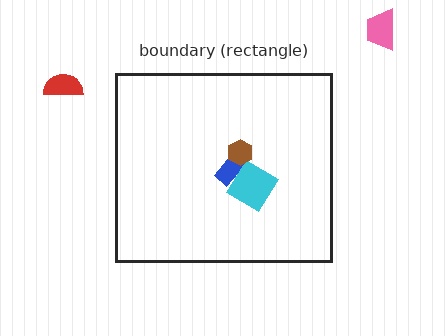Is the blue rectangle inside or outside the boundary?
Inside.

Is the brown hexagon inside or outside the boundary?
Inside.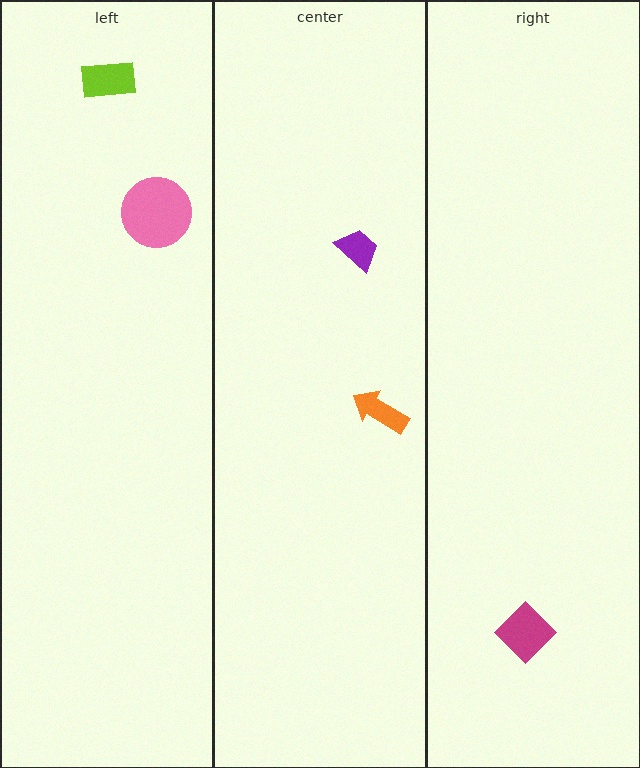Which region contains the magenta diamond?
The right region.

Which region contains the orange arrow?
The center region.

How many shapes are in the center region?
2.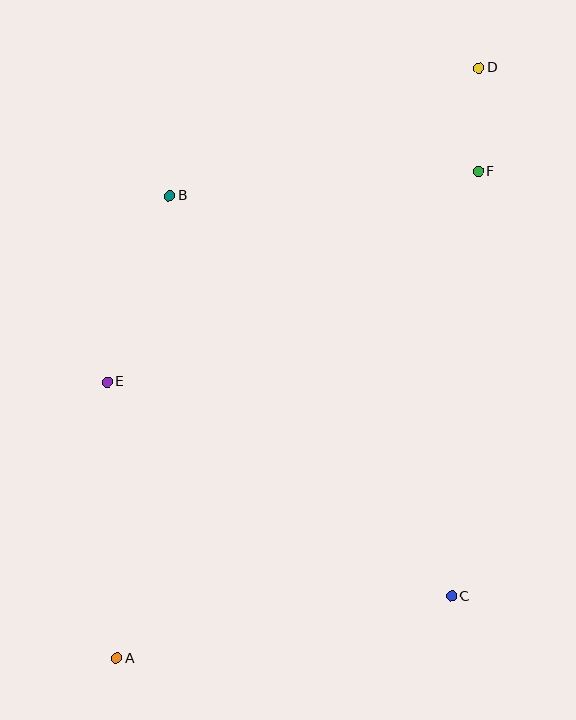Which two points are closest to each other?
Points D and F are closest to each other.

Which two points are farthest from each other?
Points A and D are farthest from each other.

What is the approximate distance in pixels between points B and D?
The distance between B and D is approximately 335 pixels.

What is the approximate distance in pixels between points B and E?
The distance between B and E is approximately 197 pixels.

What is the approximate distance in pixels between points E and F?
The distance between E and F is approximately 427 pixels.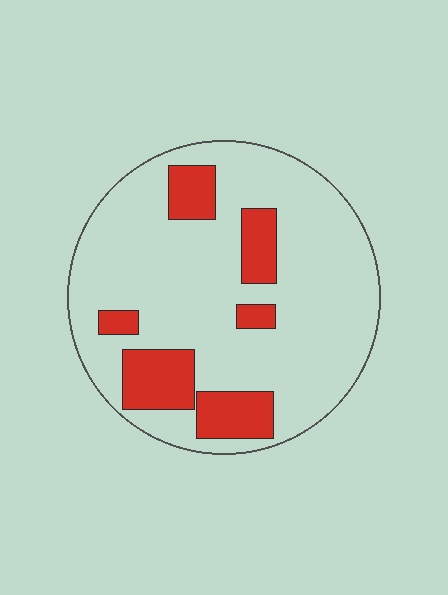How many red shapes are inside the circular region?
6.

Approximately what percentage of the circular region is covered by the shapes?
Approximately 20%.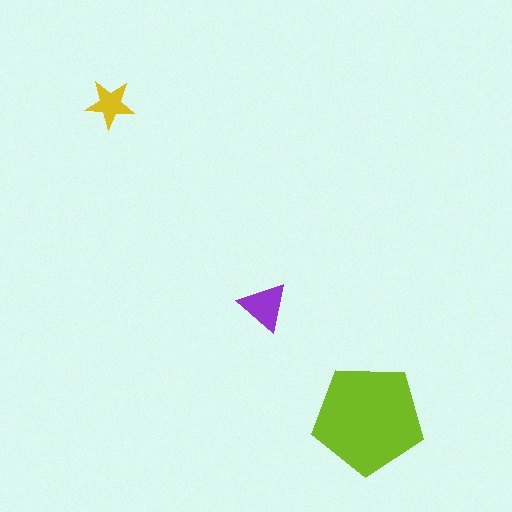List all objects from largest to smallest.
The lime pentagon, the purple triangle, the yellow star.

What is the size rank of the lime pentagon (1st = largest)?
1st.